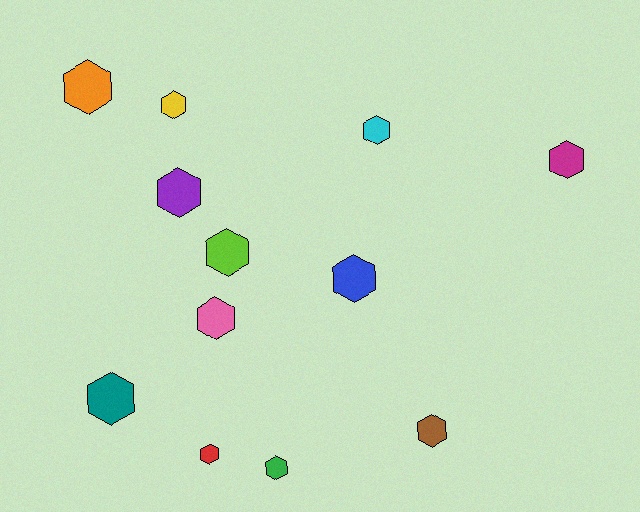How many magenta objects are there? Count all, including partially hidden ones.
There is 1 magenta object.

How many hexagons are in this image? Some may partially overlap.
There are 12 hexagons.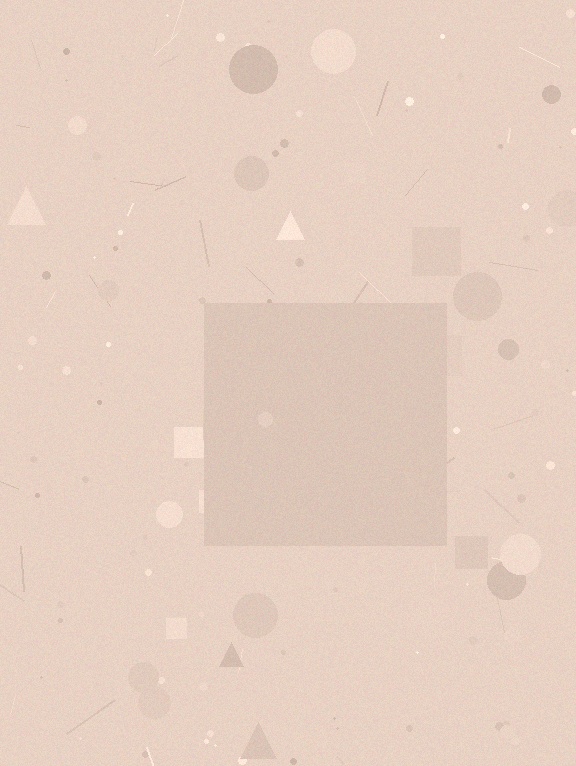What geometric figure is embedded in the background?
A square is embedded in the background.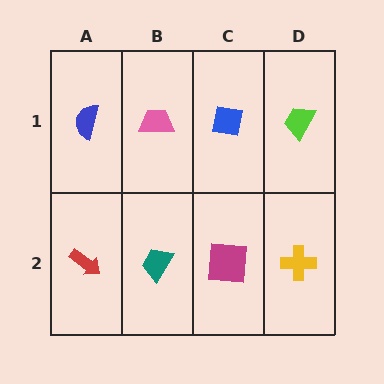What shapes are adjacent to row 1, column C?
A magenta square (row 2, column C), a pink trapezoid (row 1, column B), a lime trapezoid (row 1, column D).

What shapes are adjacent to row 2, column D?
A lime trapezoid (row 1, column D), a magenta square (row 2, column C).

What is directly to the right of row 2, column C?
A yellow cross.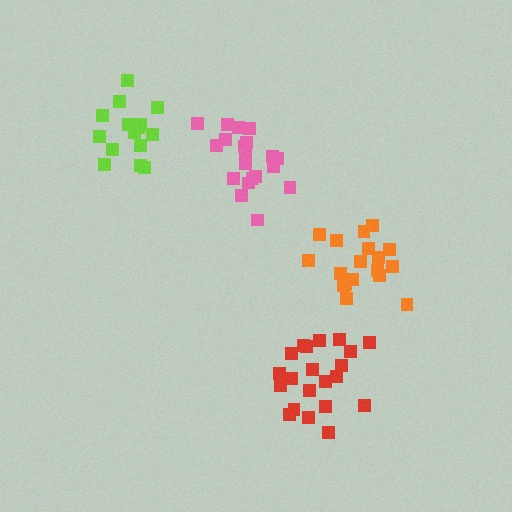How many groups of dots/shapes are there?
There are 4 groups.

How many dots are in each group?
Group 1: 18 dots, Group 2: 20 dots, Group 3: 15 dots, Group 4: 21 dots (74 total).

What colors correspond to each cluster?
The clusters are colored: orange, pink, lime, red.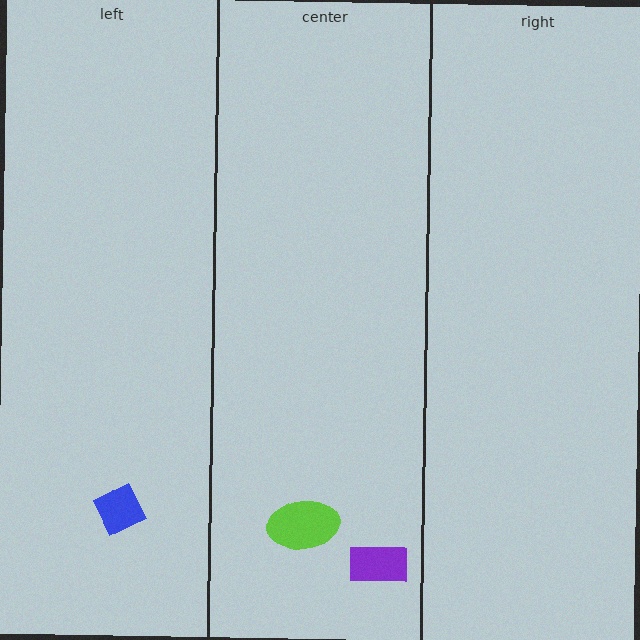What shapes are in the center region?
The lime ellipse, the purple rectangle.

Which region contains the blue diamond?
The left region.